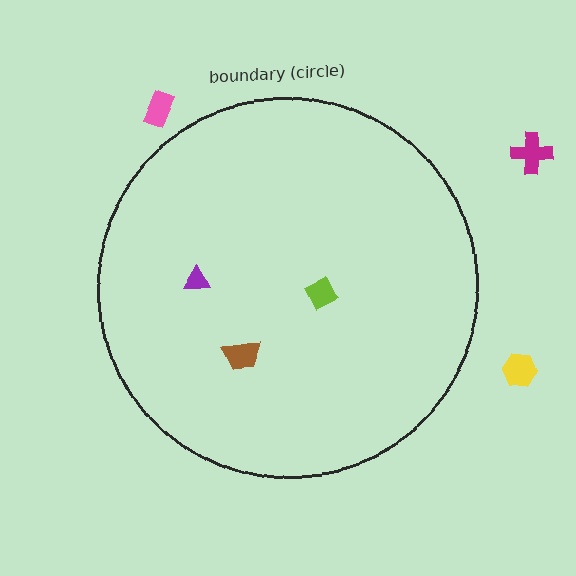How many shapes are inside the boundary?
3 inside, 3 outside.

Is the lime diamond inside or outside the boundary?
Inside.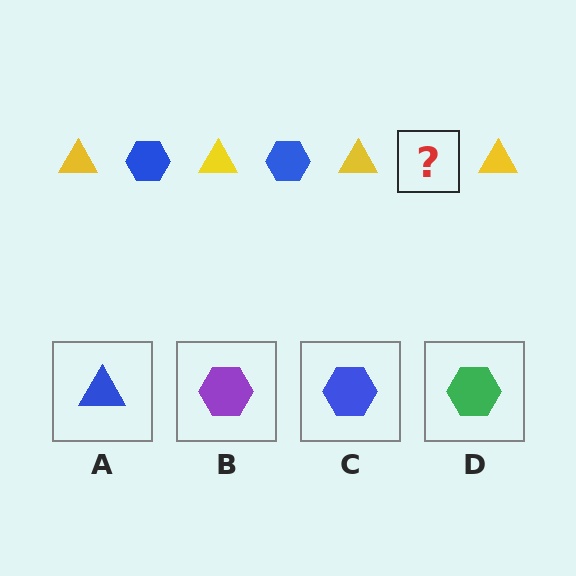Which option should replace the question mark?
Option C.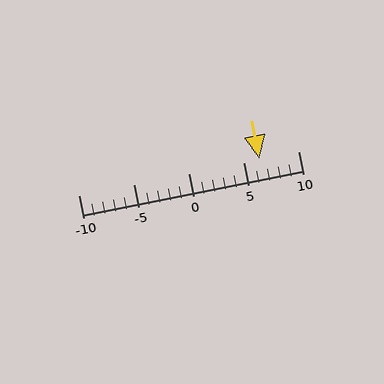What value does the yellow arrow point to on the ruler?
The yellow arrow points to approximately 6.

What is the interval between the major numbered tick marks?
The major tick marks are spaced 5 units apart.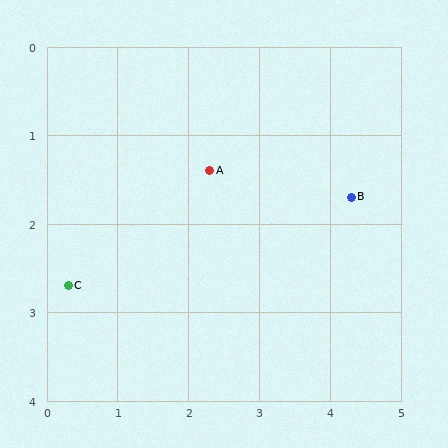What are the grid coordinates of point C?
Point C is at approximately (0.3, 2.7).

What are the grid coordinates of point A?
Point A is at approximately (2.3, 1.4).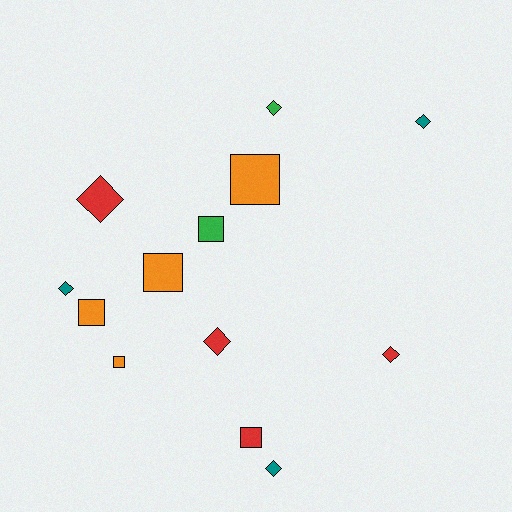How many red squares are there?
There is 1 red square.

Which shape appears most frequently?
Diamond, with 7 objects.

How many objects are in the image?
There are 13 objects.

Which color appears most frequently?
Red, with 4 objects.